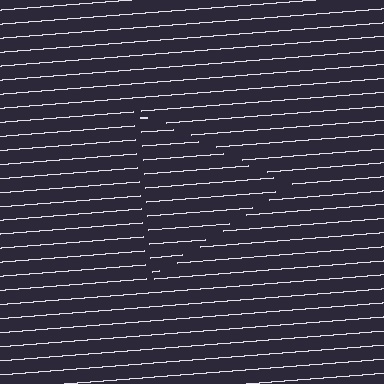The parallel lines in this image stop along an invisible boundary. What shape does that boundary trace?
An illusory triangle. The interior of the shape contains the same grating, shifted by half a period — the contour is defined by the phase discontinuity where line-ends from the inner and outer gratings abut.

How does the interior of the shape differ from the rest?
The interior of the shape contains the same grating, shifted by half a period — the contour is defined by the phase discontinuity where line-ends from the inner and outer gratings abut.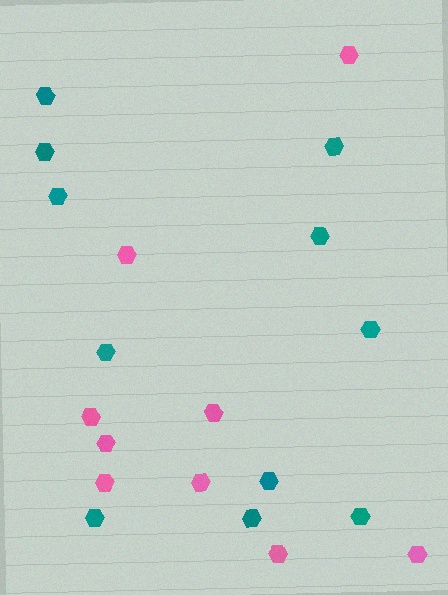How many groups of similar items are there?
There are 2 groups: one group of pink hexagons (9) and one group of teal hexagons (11).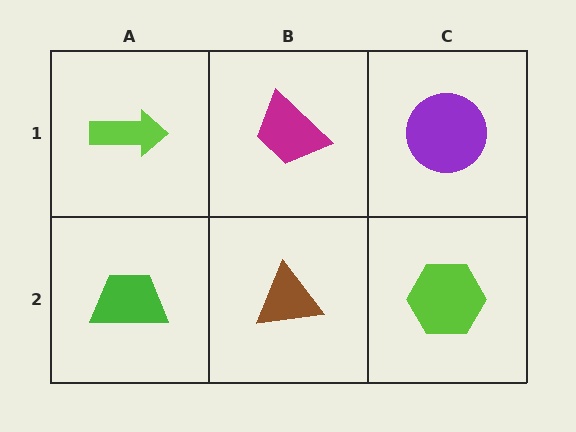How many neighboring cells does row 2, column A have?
2.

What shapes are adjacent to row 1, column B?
A brown triangle (row 2, column B), a lime arrow (row 1, column A), a purple circle (row 1, column C).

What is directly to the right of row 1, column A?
A magenta trapezoid.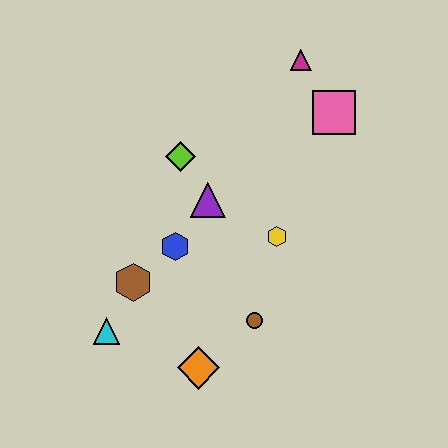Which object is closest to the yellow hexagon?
The purple triangle is closest to the yellow hexagon.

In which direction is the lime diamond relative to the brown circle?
The lime diamond is above the brown circle.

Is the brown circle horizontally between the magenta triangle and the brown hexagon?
Yes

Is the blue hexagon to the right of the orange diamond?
No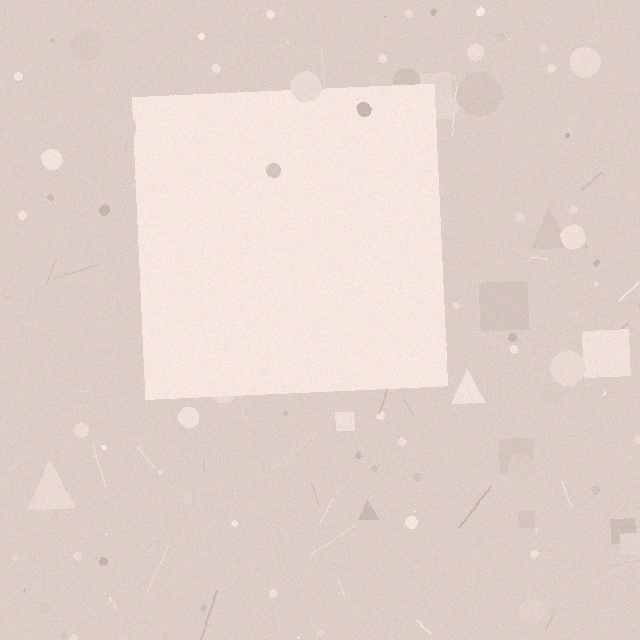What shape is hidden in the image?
A square is hidden in the image.